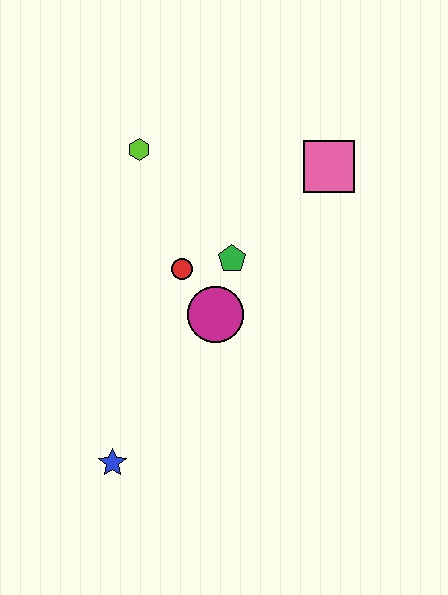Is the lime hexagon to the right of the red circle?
No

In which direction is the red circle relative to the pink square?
The red circle is to the left of the pink square.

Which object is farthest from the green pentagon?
The blue star is farthest from the green pentagon.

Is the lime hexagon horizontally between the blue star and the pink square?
Yes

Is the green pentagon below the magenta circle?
No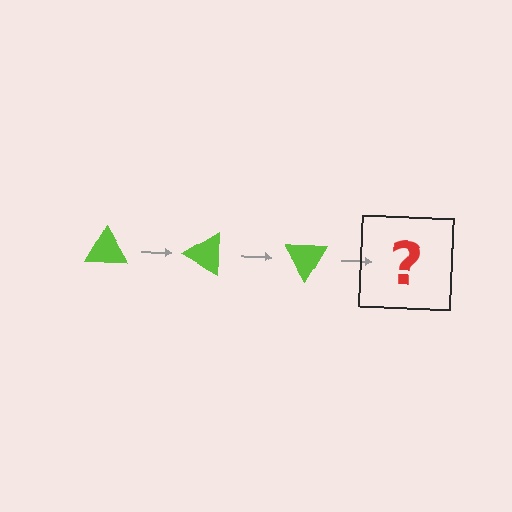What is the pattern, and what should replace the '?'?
The pattern is that the triangle rotates 30 degrees each step. The '?' should be a lime triangle rotated 90 degrees.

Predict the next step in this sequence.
The next step is a lime triangle rotated 90 degrees.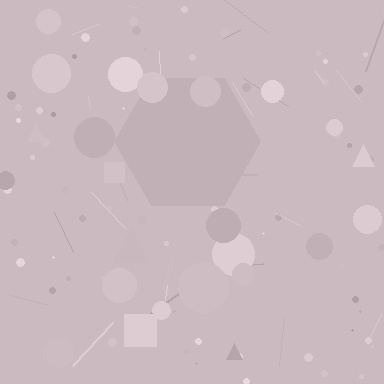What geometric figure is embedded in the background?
A hexagon is embedded in the background.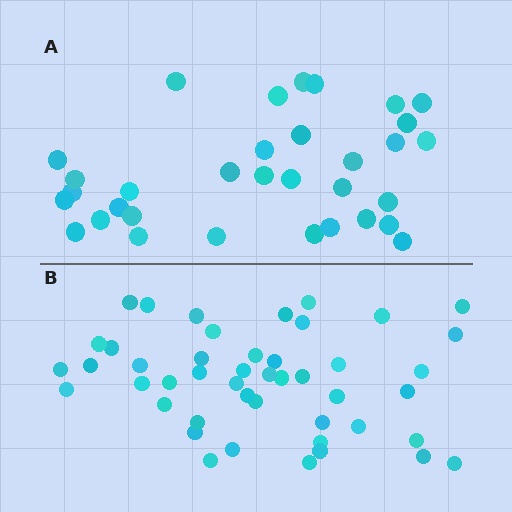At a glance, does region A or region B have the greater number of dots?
Region B (the bottom region) has more dots.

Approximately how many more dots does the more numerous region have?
Region B has approximately 15 more dots than region A.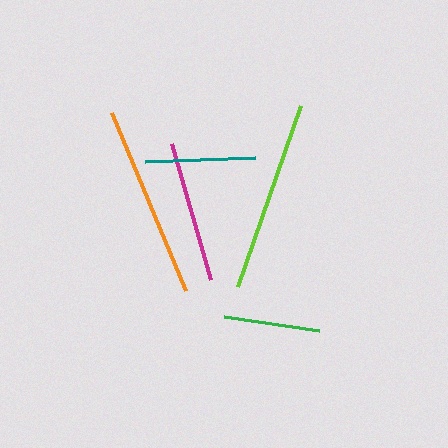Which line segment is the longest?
The orange line is the longest at approximately 193 pixels.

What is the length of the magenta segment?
The magenta segment is approximately 141 pixels long.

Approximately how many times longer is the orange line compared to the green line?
The orange line is approximately 2.0 times the length of the green line.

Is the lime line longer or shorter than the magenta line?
The lime line is longer than the magenta line.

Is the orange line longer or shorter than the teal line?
The orange line is longer than the teal line.